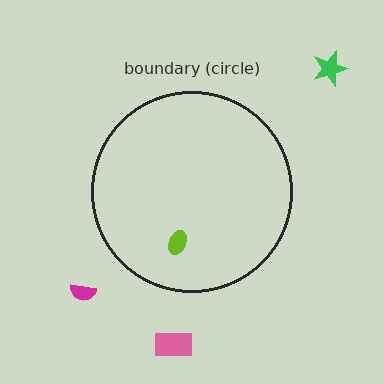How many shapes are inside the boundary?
1 inside, 3 outside.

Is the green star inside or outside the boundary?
Outside.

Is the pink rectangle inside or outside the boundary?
Outside.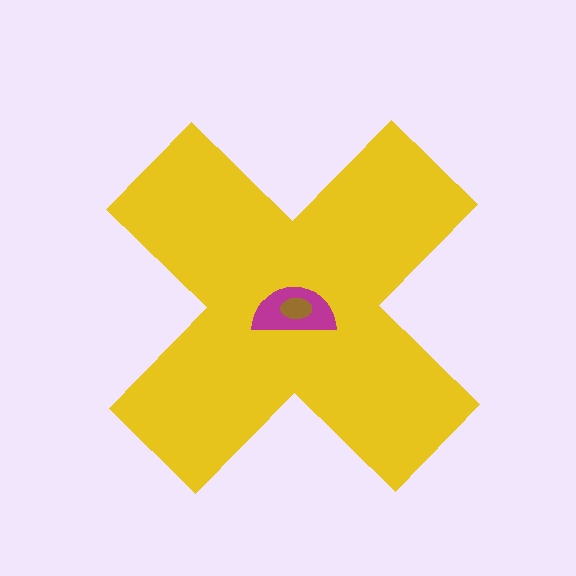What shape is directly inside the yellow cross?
The magenta semicircle.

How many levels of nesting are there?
3.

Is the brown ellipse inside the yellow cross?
Yes.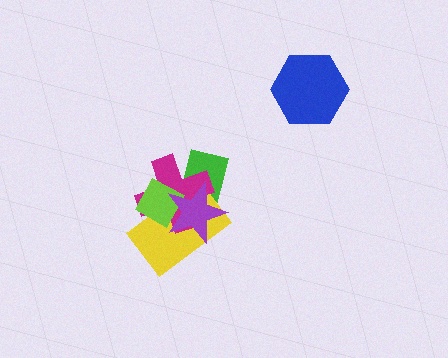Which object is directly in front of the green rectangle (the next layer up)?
The yellow rectangle is directly in front of the green rectangle.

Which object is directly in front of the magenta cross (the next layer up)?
The lime diamond is directly in front of the magenta cross.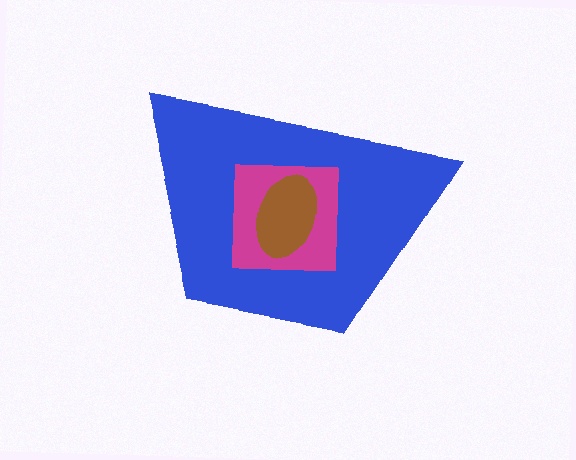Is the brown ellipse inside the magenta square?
Yes.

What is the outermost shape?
The blue trapezoid.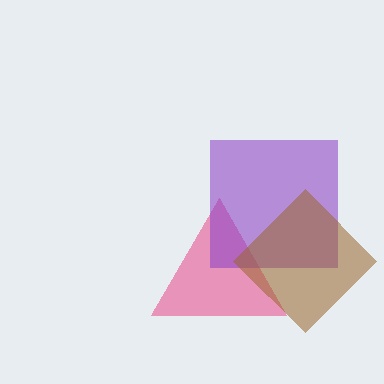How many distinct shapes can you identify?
There are 3 distinct shapes: a pink triangle, a purple square, a brown diamond.